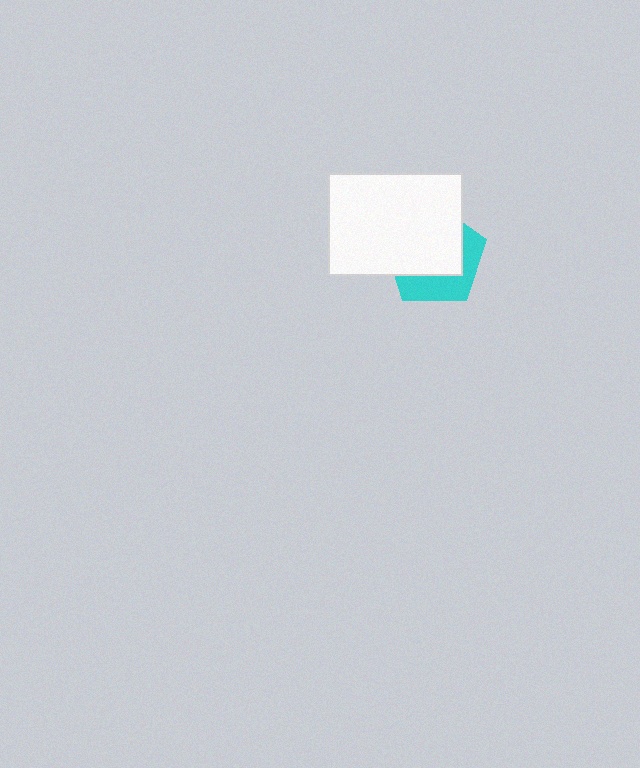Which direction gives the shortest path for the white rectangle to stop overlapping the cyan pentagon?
Moving toward the upper-left gives the shortest separation.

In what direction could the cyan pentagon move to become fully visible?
The cyan pentagon could move toward the lower-right. That would shift it out from behind the white rectangle entirely.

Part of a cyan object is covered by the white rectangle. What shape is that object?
It is a pentagon.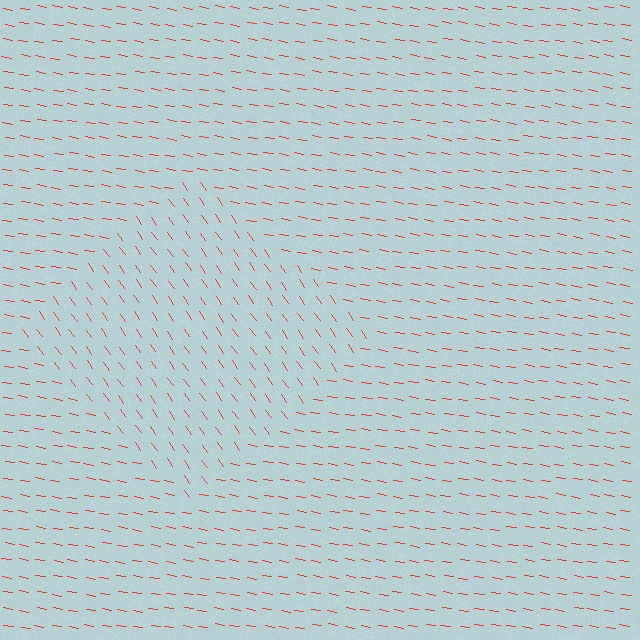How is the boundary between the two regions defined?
The boundary is defined purely by a change in line orientation (approximately 45 degrees difference). All lines are the same color and thickness.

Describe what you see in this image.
The image is filled with small red line segments. A diamond region in the image has lines oriented differently from the surrounding lines, creating a visible texture boundary.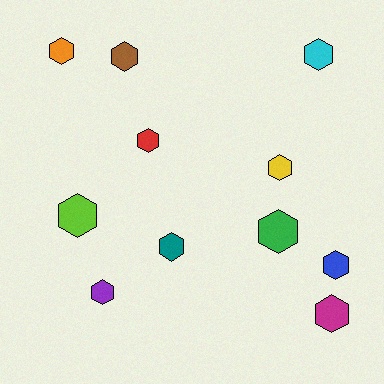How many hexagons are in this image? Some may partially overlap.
There are 11 hexagons.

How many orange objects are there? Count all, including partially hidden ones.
There is 1 orange object.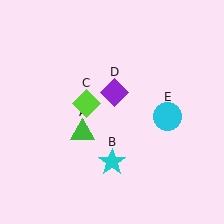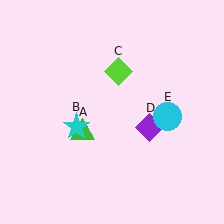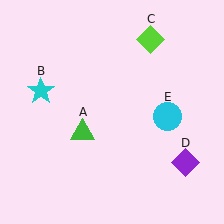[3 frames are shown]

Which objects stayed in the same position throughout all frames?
Green triangle (object A) and cyan circle (object E) remained stationary.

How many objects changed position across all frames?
3 objects changed position: cyan star (object B), lime diamond (object C), purple diamond (object D).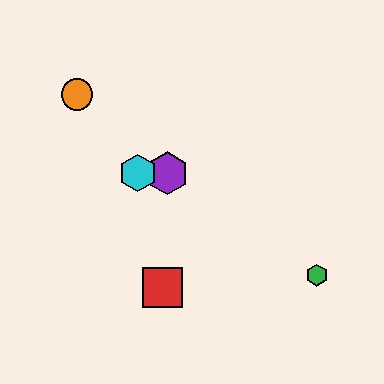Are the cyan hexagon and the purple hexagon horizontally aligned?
Yes, both are at y≈173.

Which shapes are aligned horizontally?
The blue circle, the yellow hexagon, the purple hexagon, the cyan hexagon are aligned horizontally.